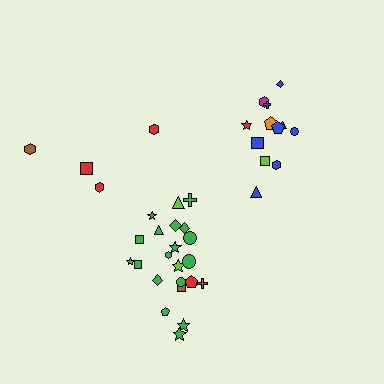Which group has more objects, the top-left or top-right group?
The top-right group.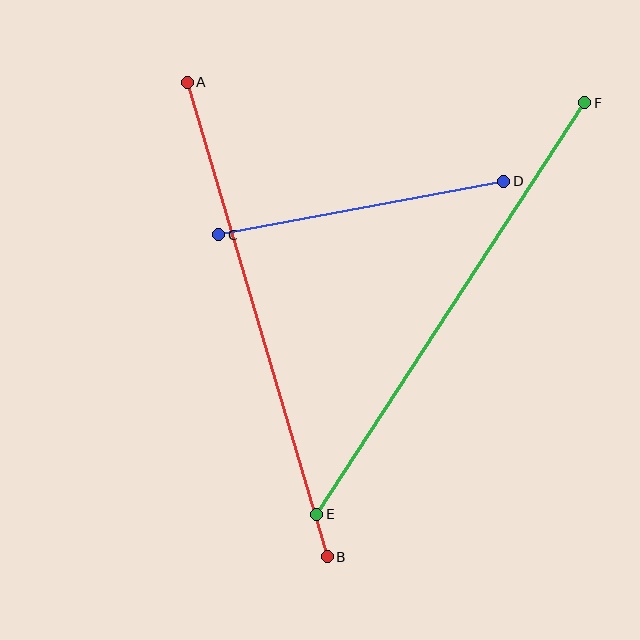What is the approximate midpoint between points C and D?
The midpoint is at approximately (361, 208) pixels.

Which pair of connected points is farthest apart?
Points A and B are farthest apart.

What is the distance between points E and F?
The distance is approximately 491 pixels.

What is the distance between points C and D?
The distance is approximately 290 pixels.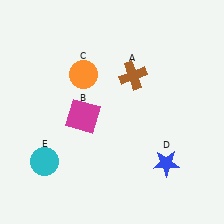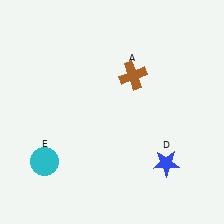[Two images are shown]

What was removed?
The orange circle (C), the magenta square (B) were removed in Image 2.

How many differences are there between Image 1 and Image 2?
There are 2 differences between the two images.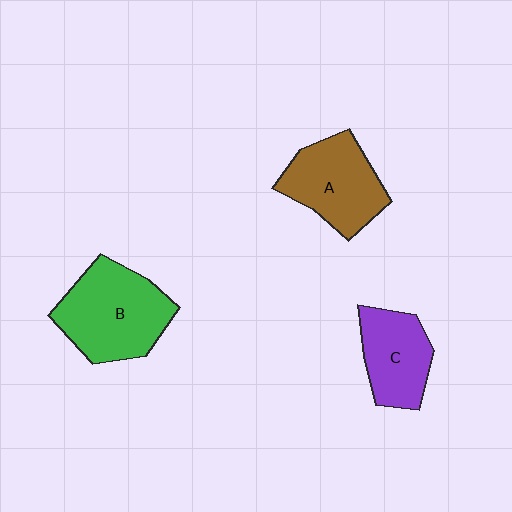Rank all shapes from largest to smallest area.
From largest to smallest: B (green), A (brown), C (purple).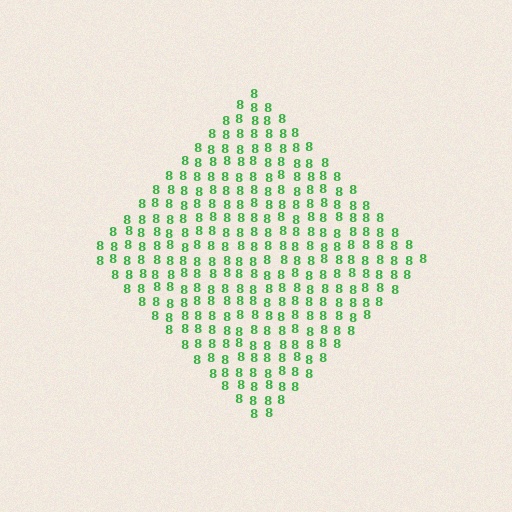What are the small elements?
The small elements are digit 8's.